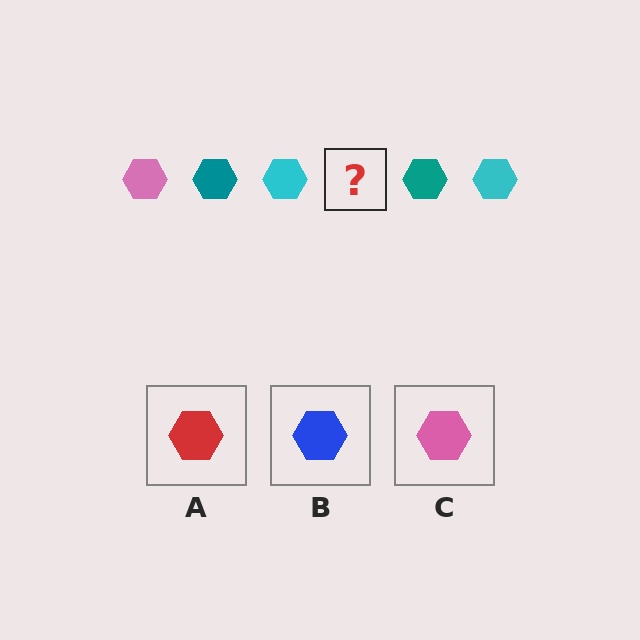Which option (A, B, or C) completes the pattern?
C.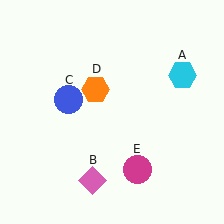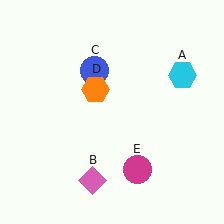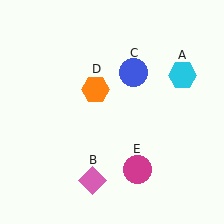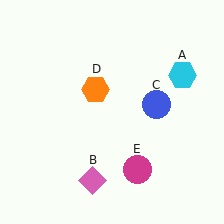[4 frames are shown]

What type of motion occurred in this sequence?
The blue circle (object C) rotated clockwise around the center of the scene.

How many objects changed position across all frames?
1 object changed position: blue circle (object C).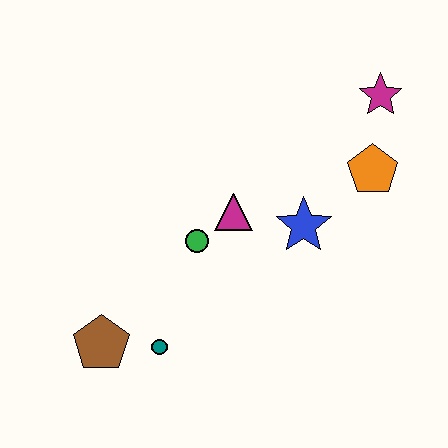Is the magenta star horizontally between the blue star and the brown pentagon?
No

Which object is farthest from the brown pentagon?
The magenta star is farthest from the brown pentagon.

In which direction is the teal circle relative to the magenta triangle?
The teal circle is below the magenta triangle.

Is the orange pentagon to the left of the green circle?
No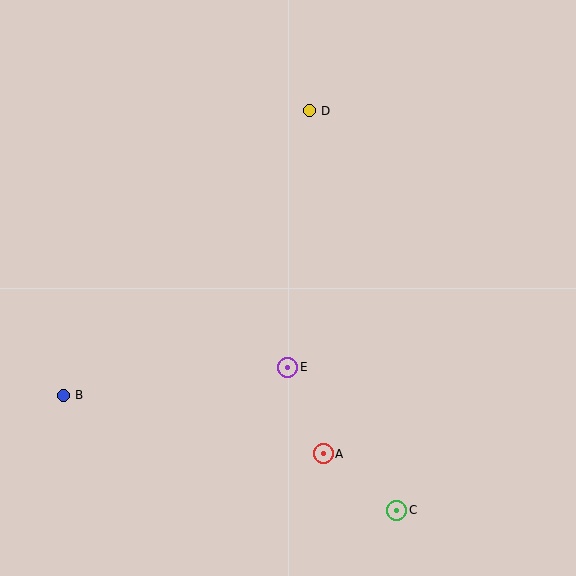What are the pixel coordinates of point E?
Point E is at (288, 367).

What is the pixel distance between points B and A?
The distance between B and A is 266 pixels.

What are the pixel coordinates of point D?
Point D is at (309, 111).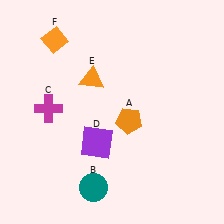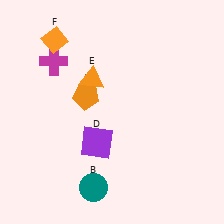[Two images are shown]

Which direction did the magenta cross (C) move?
The magenta cross (C) moved up.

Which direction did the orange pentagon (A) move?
The orange pentagon (A) moved left.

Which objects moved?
The objects that moved are: the orange pentagon (A), the magenta cross (C).